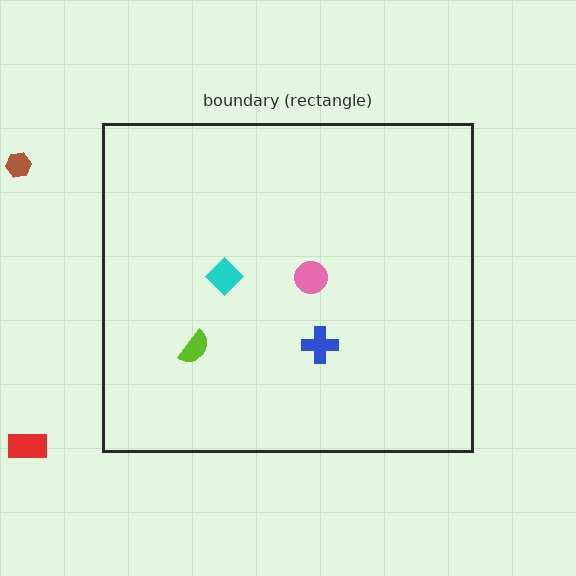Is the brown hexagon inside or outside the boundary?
Outside.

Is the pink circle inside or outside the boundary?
Inside.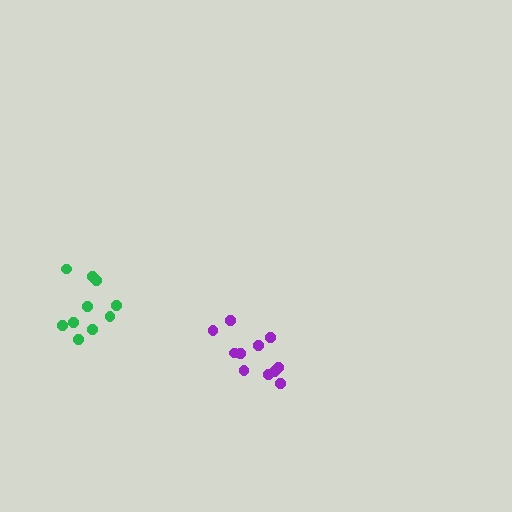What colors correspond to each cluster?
The clusters are colored: purple, green.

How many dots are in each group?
Group 1: 11 dots, Group 2: 10 dots (21 total).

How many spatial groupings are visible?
There are 2 spatial groupings.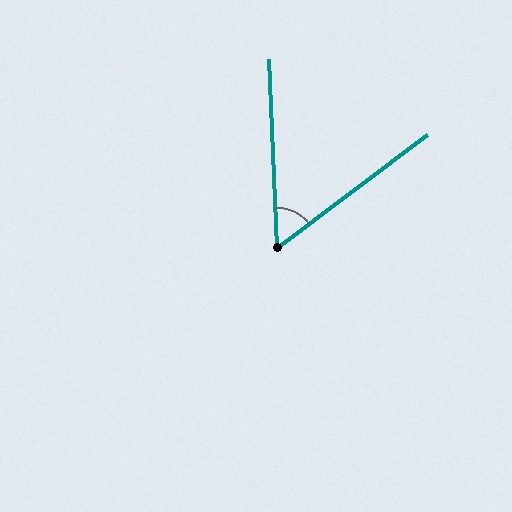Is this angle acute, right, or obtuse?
It is acute.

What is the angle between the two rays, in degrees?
Approximately 55 degrees.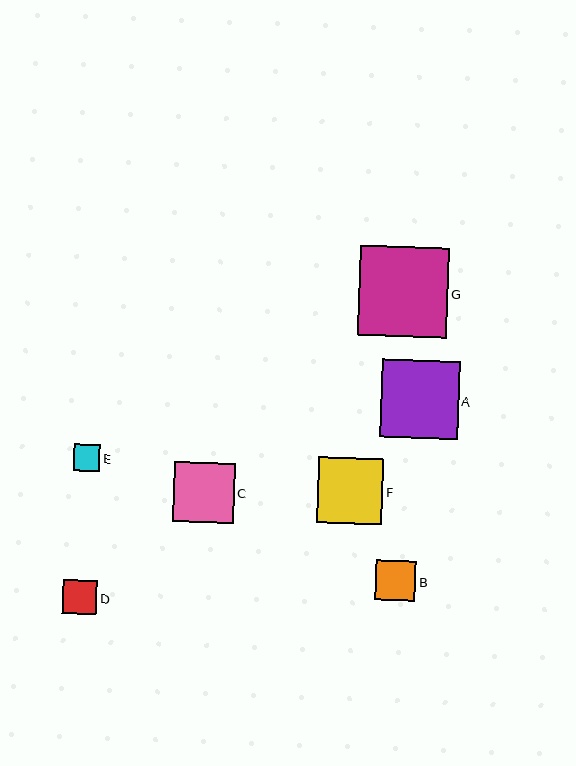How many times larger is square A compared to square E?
Square A is approximately 2.9 times the size of square E.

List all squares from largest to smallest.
From largest to smallest: G, A, F, C, B, D, E.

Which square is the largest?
Square G is the largest with a size of approximately 90 pixels.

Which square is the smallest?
Square E is the smallest with a size of approximately 27 pixels.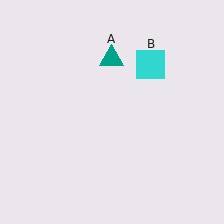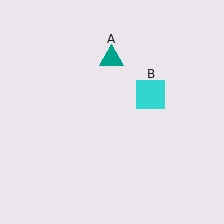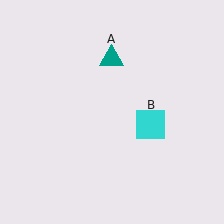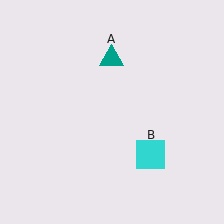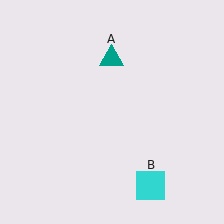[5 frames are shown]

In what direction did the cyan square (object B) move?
The cyan square (object B) moved down.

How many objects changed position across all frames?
1 object changed position: cyan square (object B).